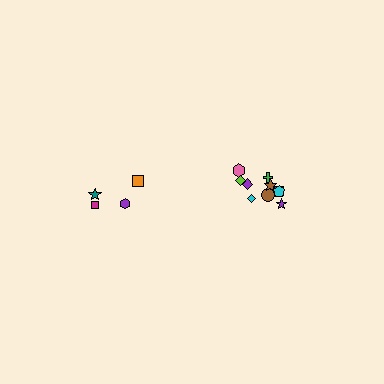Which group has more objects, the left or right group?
The right group.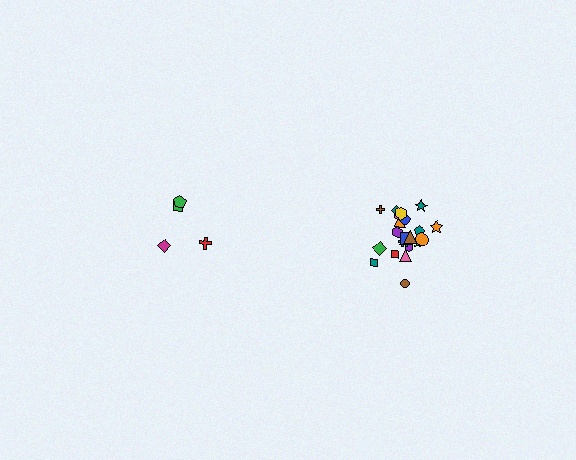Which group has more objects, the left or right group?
The right group.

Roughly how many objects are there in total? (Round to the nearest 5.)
Roughly 25 objects in total.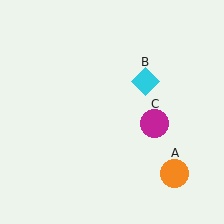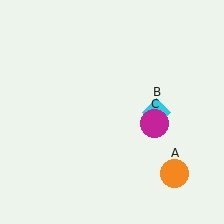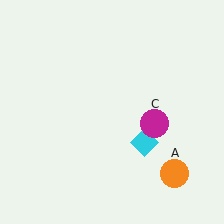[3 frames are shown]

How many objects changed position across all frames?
1 object changed position: cyan diamond (object B).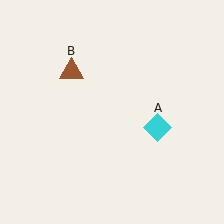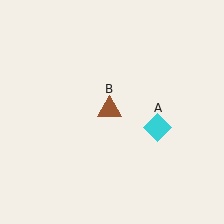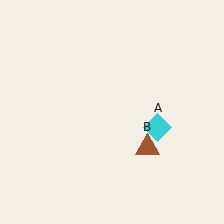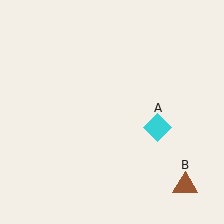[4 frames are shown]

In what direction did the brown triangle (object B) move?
The brown triangle (object B) moved down and to the right.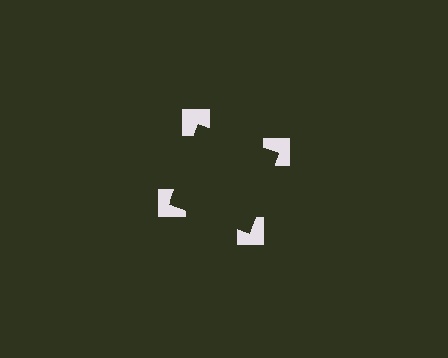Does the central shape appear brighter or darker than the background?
It typically appears slightly darker than the background, even though no actual brightness change is drawn.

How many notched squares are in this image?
There are 4 — one at each vertex of the illusory square.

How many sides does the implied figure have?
4 sides.